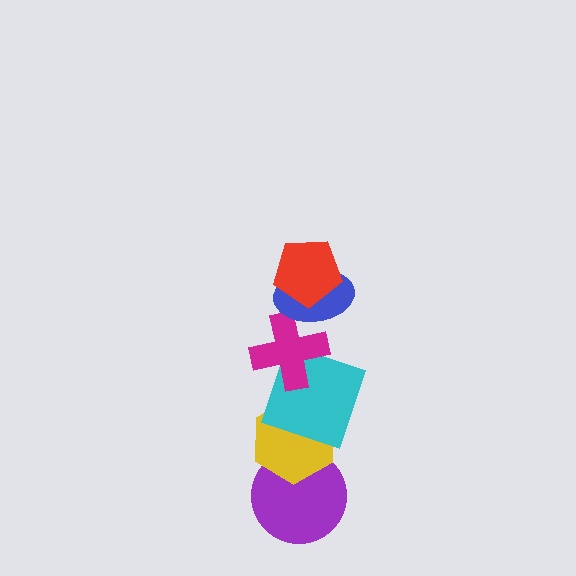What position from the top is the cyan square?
The cyan square is 4th from the top.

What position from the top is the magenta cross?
The magenta cross is 3rd from the top.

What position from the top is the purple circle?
The purple circle is 6th from the top.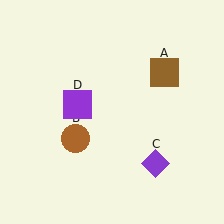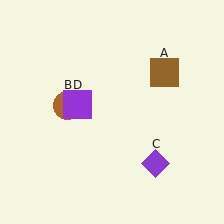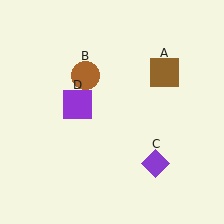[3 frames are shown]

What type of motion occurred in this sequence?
The brown circle (object B) rotated clockwise around the center of the scene.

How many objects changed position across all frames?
1 object changed position: brown circle (object B).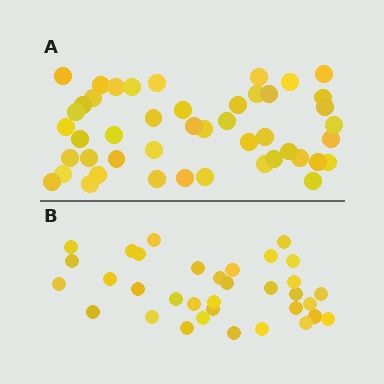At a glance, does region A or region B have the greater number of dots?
Region A (the top region) has more dots.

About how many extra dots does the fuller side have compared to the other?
Region A has roughly 12 or so more dots than region B.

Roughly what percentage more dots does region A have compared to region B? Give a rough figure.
About 35% more.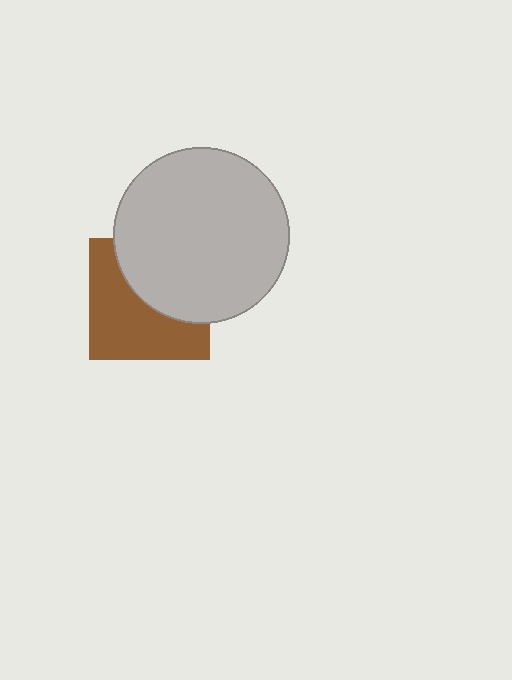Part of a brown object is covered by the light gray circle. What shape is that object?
It is a square.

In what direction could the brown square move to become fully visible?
The brown square could move toward the lower-left. That would shift it out from behind the light gray circle entirely.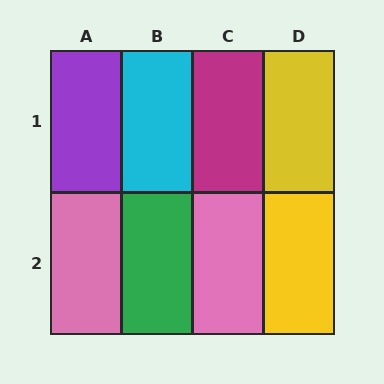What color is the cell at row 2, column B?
Green.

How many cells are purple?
1 cell is purple.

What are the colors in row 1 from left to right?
Purple, cyan, magenta, yellow.